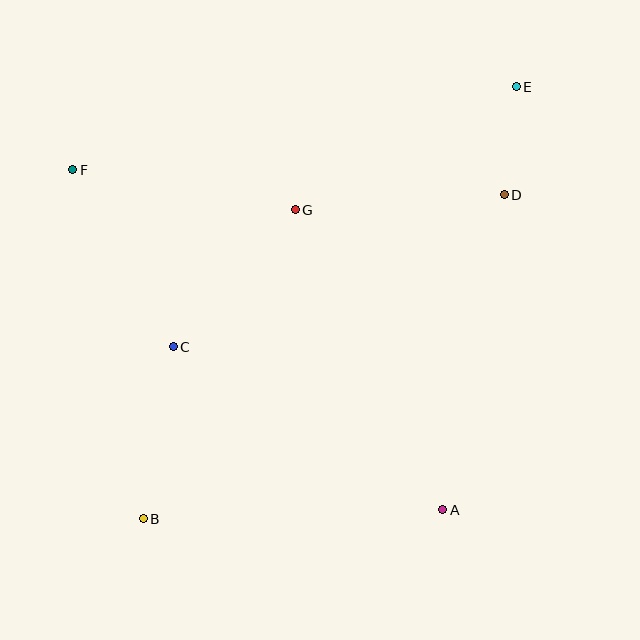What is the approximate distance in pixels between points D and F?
The distance between D and F is approximately 432 pixels.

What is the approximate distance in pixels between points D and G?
The distance between D and G is approximately 210 pixels.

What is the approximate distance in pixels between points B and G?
The distance between B and G is approximately 344 pixels.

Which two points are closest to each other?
Points D and E are closest to each other.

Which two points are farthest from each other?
Points B and E are farthest from each other.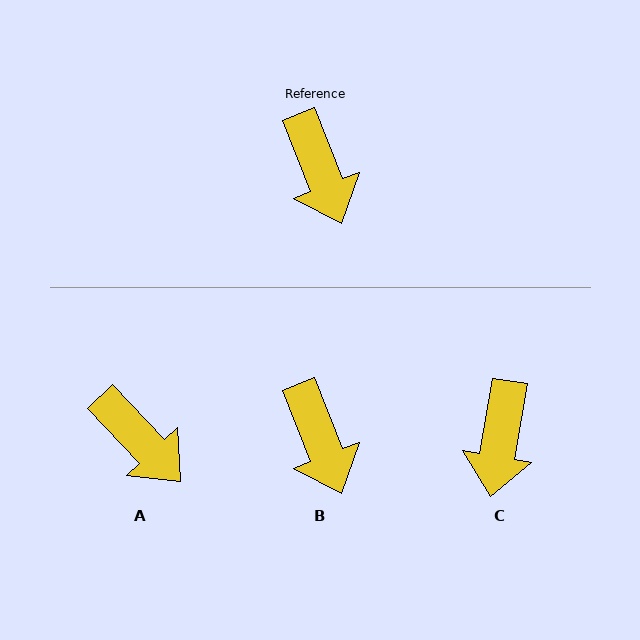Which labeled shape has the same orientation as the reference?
B.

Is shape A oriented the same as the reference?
No, it is off by about 22 degrees.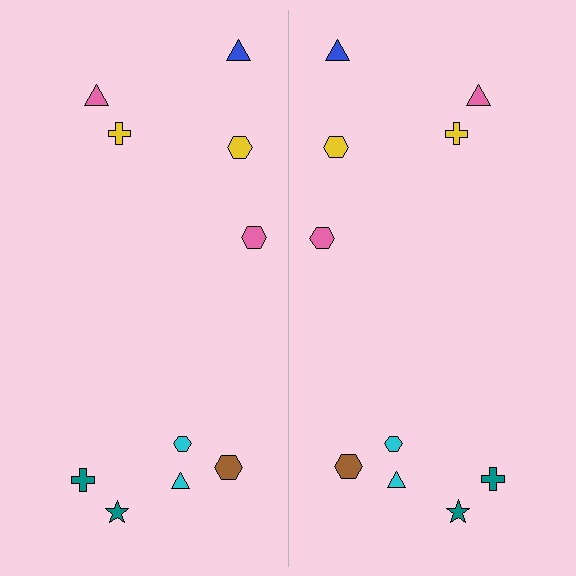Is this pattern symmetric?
Yes, this pattern has bilateral (reflection) symmetry.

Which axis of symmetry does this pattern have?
The pattern has a vertical axis of symmetry running through the center of the image.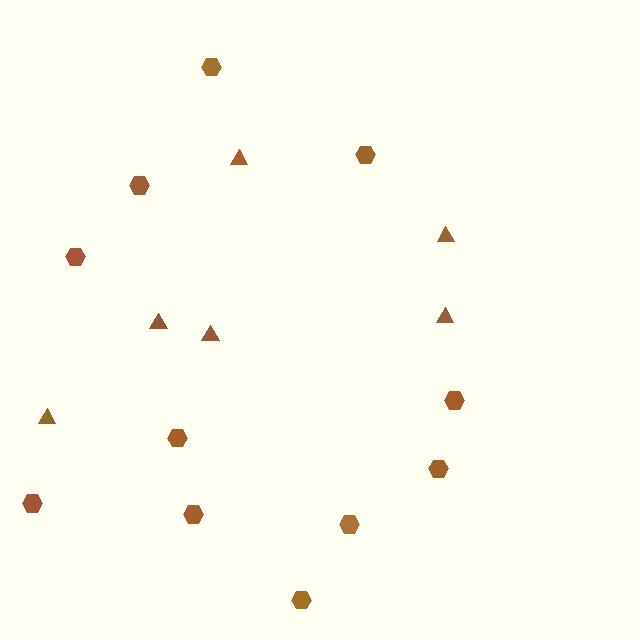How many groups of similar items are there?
There are 2 groups: one group of triangles (6) and one group of hexagons (11).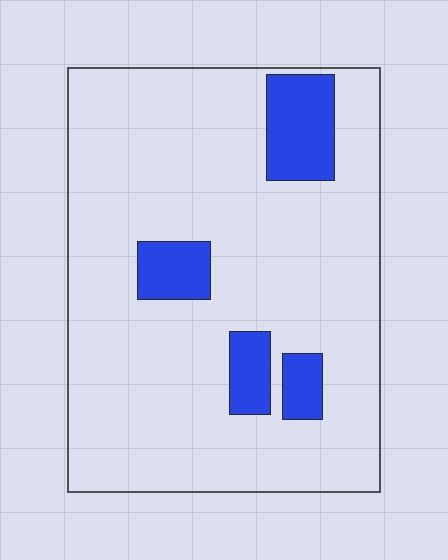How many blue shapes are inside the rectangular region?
4.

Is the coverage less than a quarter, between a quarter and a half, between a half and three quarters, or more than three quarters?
Less than a quarter.